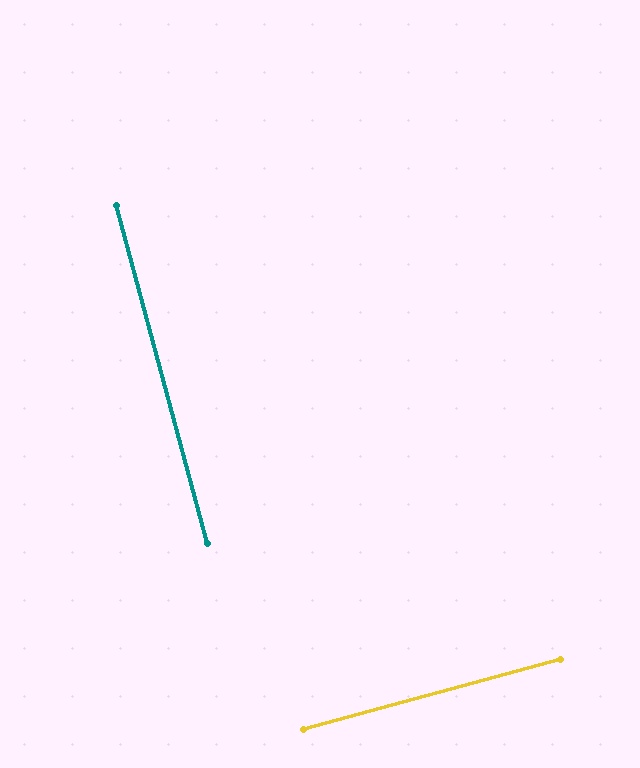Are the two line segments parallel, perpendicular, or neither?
Perpendicular — they meet at approximately 90°.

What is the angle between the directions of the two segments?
Approximately 90 degrees.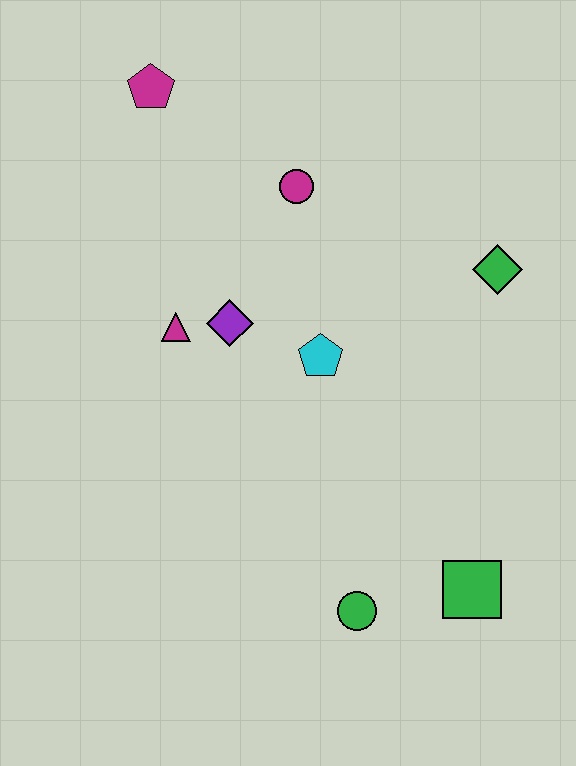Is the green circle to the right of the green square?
No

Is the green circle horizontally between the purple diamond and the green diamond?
Yes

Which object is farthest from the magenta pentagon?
The green square is farthest from the magenta pentagon.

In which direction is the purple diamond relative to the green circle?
The purple diamond is above the green circle.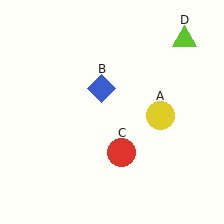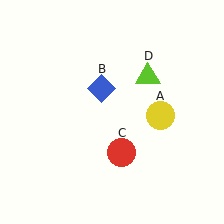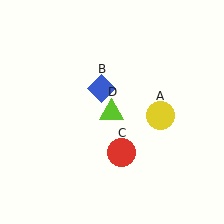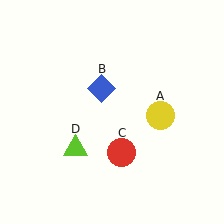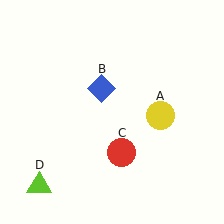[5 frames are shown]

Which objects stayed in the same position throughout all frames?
Yellow circle (object A) and blue diamond (object B) and red circle (object C) remained stationary.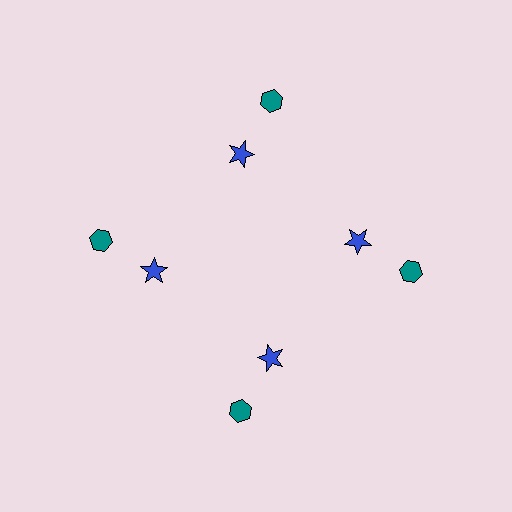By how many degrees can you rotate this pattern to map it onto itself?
The pattern maps onto itself every 90 degrees of rotation.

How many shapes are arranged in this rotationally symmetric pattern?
There are 8 shapes, arranged in 4 groups of 2.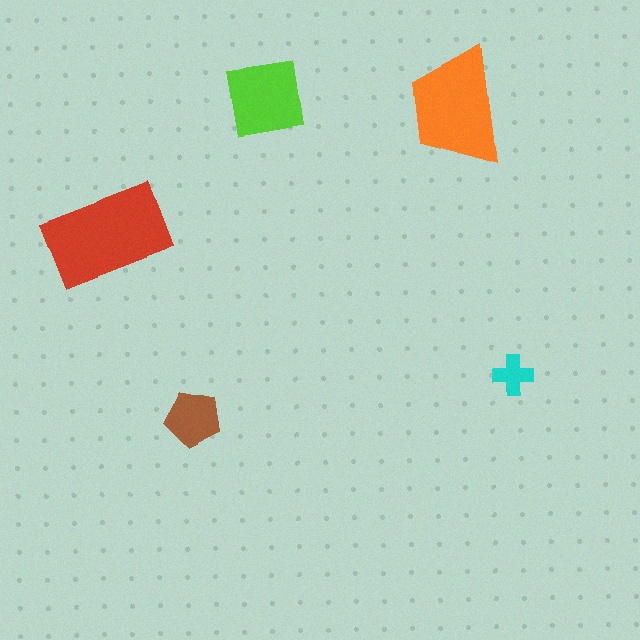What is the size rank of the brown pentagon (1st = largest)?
4th.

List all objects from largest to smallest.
The red rectangle, the orange trapezoid, the lime square, the brown pentagon, the cyan cross.